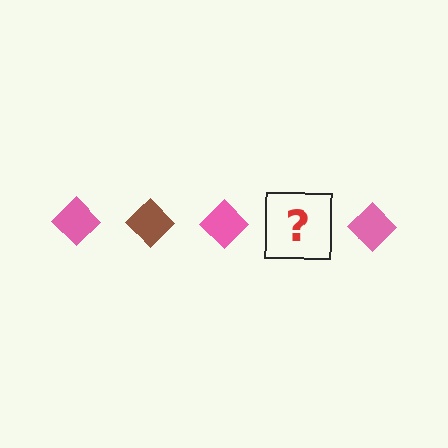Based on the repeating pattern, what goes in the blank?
The blank should be a brown diamond.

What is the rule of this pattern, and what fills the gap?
The rule is that the pattern cycles through pink, brown diamonds. The gap should be filled with a brown diamond.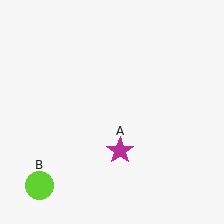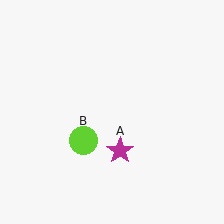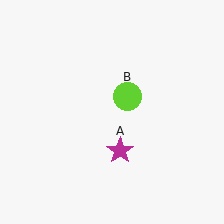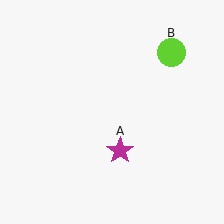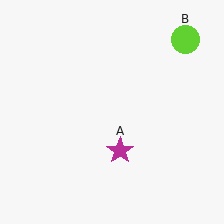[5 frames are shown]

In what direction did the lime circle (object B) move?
The lime circle (object B) moved up and to the right.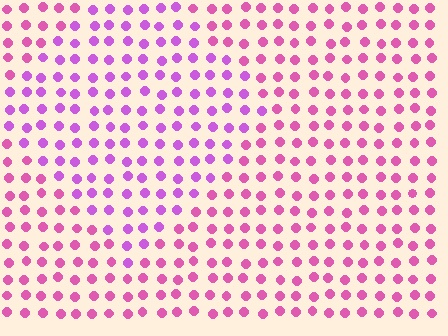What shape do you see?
I see a diamond.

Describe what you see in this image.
The image is filled with small pink elements in a uniform arrangement. A diamond-shaped region is visible where the elements are tinted to a slightly different hue, forming a subtle color boundary.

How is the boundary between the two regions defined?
The boundary is defined purely by a slight shift in hue (about 30 degrees). Spacing, size, and orientation are identical on both sides.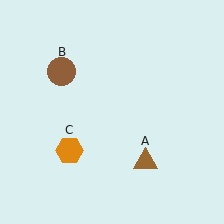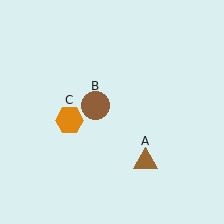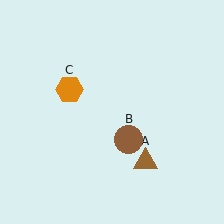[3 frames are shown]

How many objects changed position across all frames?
2 objects changed position: brown circle (object B), orange hexagon (object C).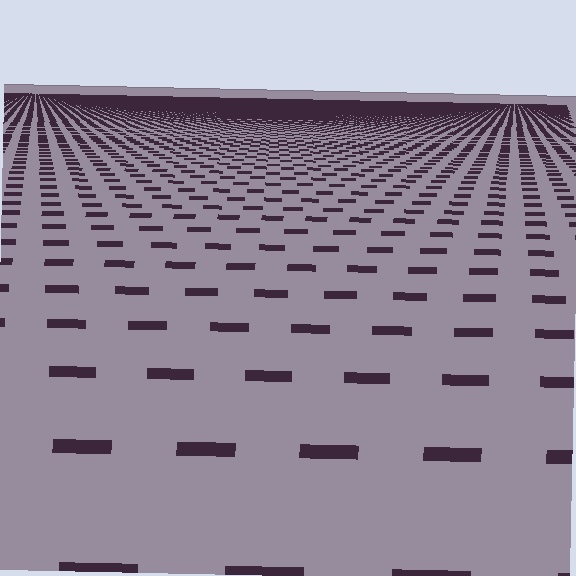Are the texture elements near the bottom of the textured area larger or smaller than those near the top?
Larger. Near the bottom, elements are closer to the viewer and appear at a bigger on-screen size.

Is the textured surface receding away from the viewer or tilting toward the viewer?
The surface is receding away from the viewer. Texture elements get smaller and denser toward the top.